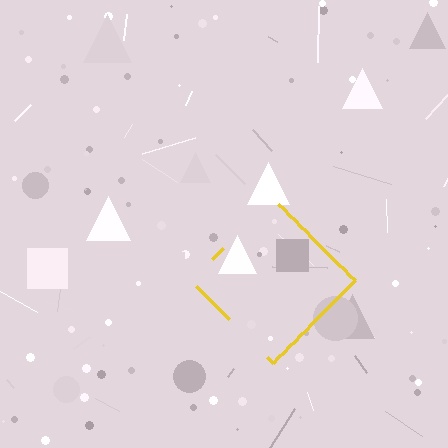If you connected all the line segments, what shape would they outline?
They would outline a diamond.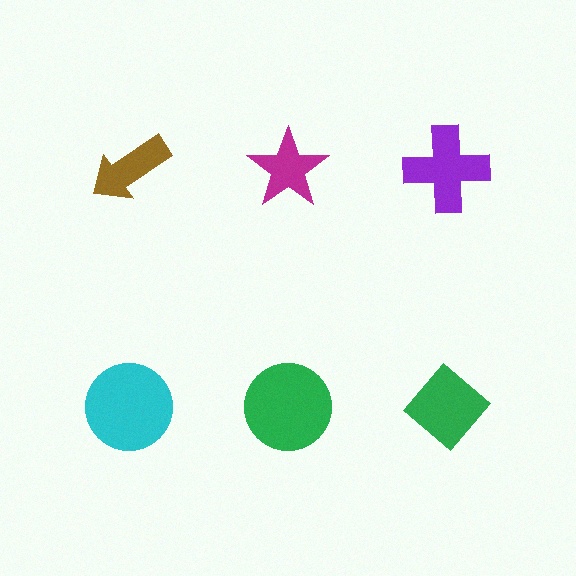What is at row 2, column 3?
A green diamond.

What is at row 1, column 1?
A brown arrow.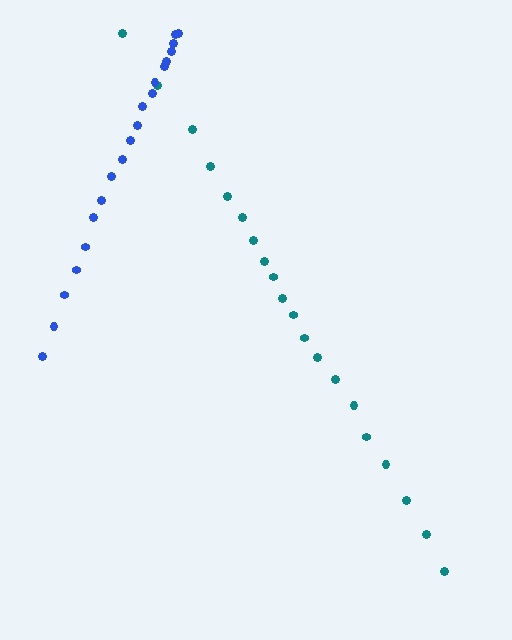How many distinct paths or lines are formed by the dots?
There are 2 distinct paths.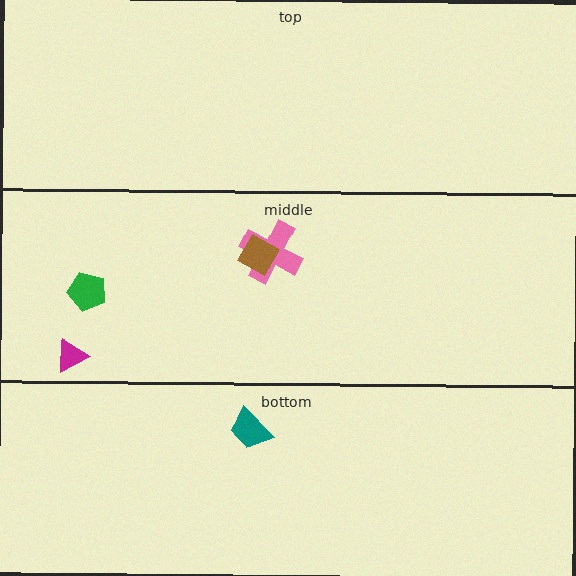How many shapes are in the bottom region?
1.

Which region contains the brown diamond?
The middle region.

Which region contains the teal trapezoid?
The bottom region.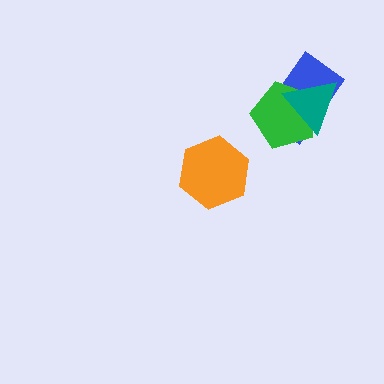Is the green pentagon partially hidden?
Yes, it is partially covered by another shape.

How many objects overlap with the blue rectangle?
2 objects overlap with the blue rectangle.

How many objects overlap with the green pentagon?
2 objects overlap with the green pentagon.